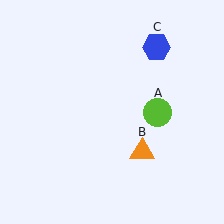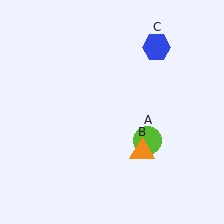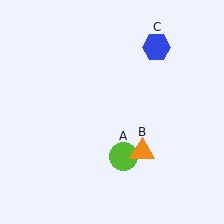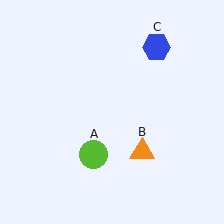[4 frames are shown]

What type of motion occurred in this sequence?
The lime circle (object A) rotated clockwise around the center of the scene.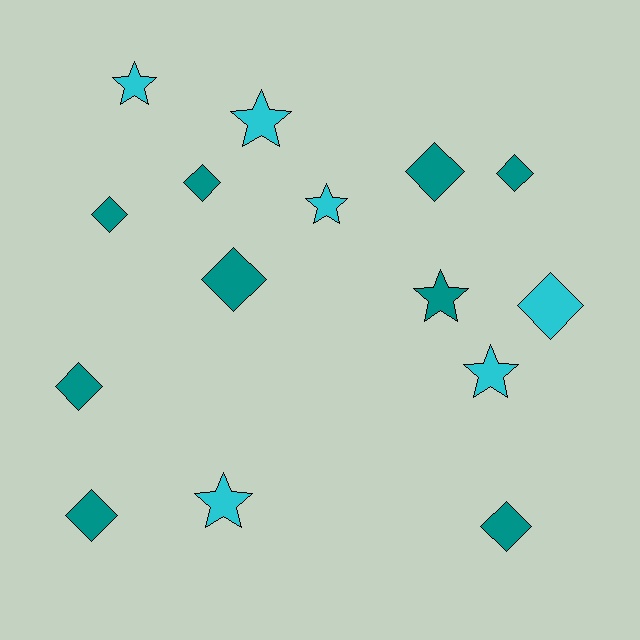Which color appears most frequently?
Teal, with 9 objects.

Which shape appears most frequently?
Diamond, with 9 objects.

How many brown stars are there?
There are no brown stars.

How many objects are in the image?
There are 15 objects.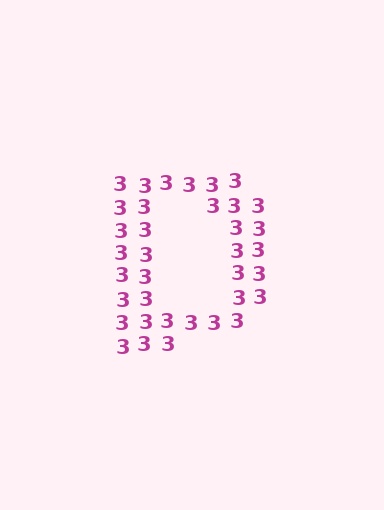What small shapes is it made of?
It is made of small digit 3's.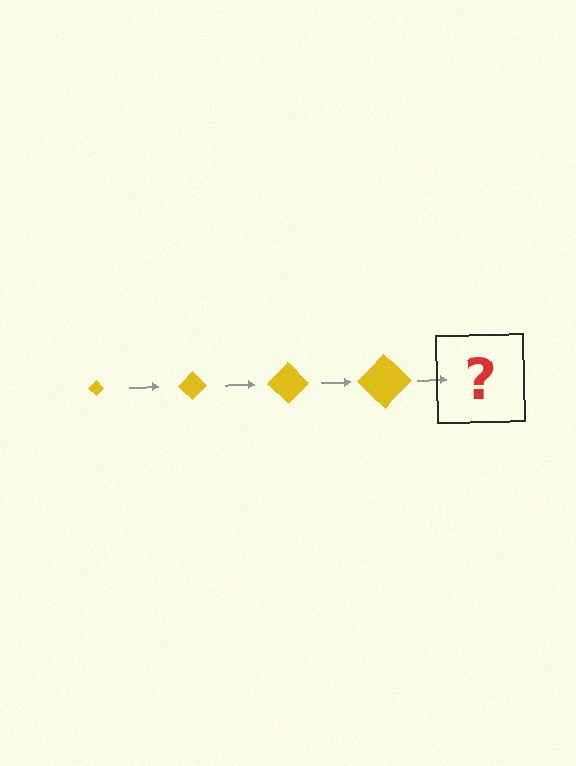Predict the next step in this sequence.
The next step is a yellow diamond, larger than the previous one.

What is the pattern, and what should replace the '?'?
The pattern is that the diamond gets progressively larger each step. The '?' should be a yellow diamond, larger than the previous one.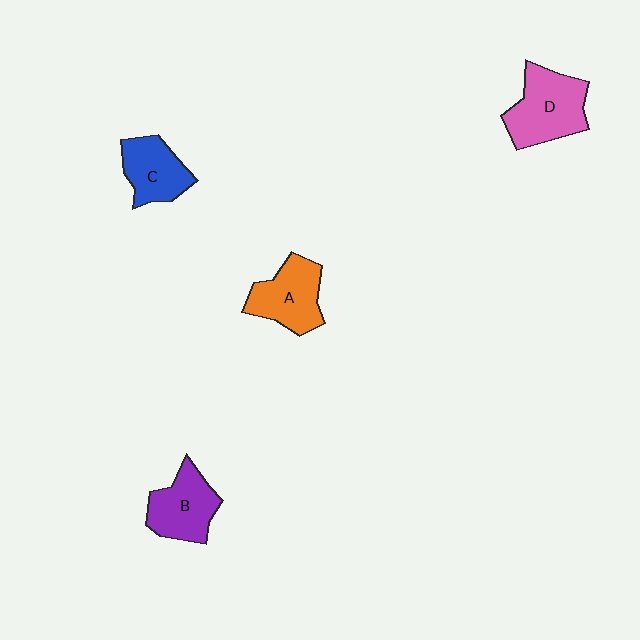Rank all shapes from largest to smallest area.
From largest to smallest: D (pink), A (orange), B (purple), C (blue).